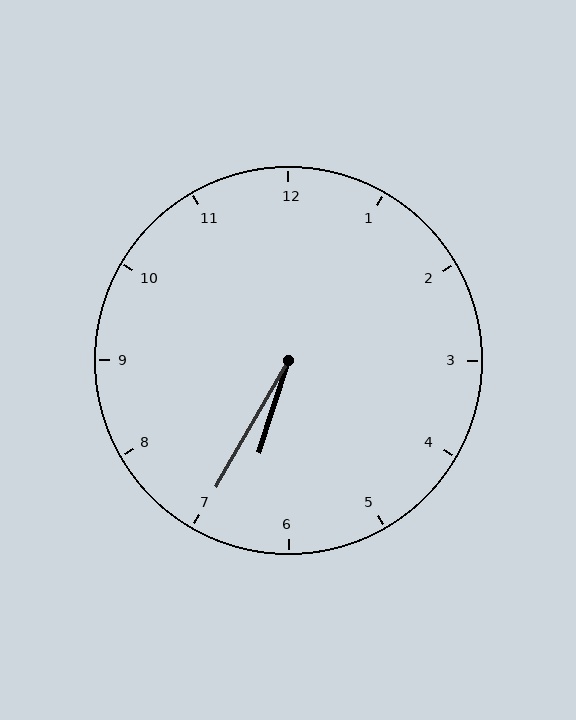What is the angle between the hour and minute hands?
Approximately 12 degrees.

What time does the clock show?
6:35.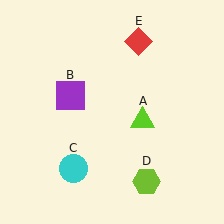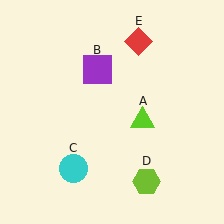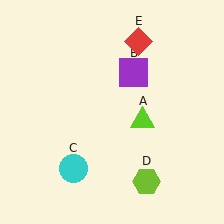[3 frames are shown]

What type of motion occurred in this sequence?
The purple square (object B) rotated clockwise around the center of the scene.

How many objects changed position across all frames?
1 object changed position: purple square (object B).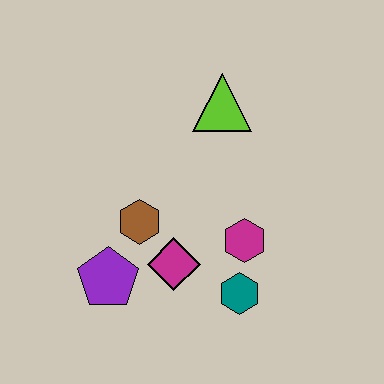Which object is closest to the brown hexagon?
The magenta diamond is closest to the brown hexagon.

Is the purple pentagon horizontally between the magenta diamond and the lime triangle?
No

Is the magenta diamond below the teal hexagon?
No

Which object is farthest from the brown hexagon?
The lime triangle is farthest from the brown hexagon.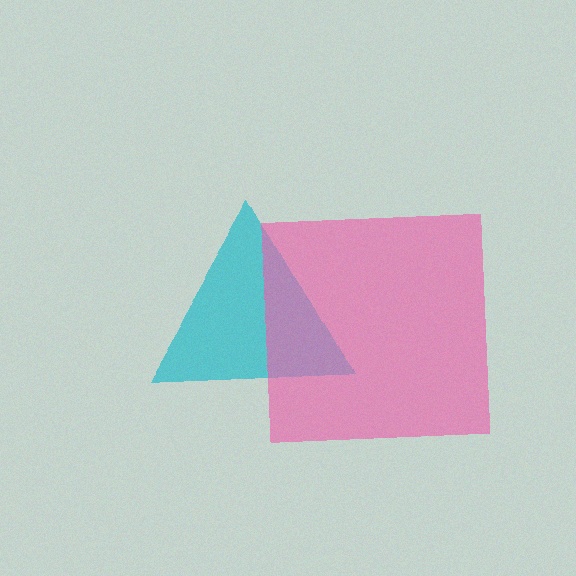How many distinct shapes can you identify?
There are 2 distinct shapes: a cyan triangle, a pink square.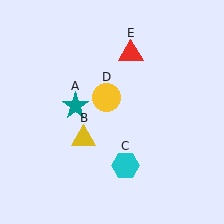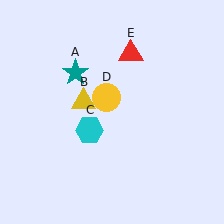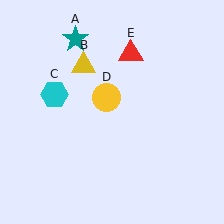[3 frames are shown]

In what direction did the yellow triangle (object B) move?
The yellow triangle (object B) moved up.